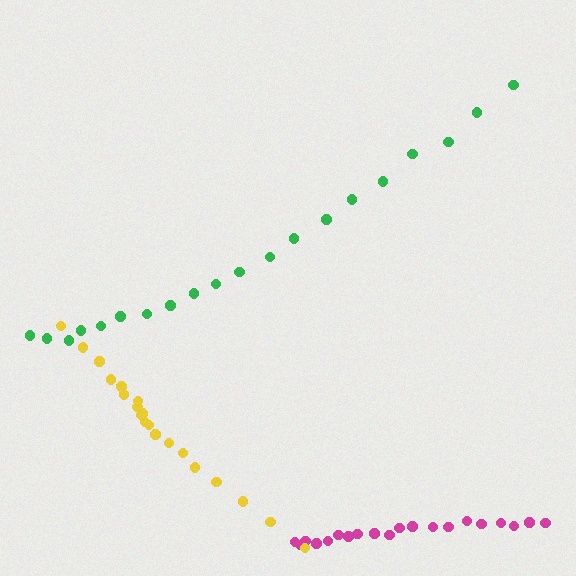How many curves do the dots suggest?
There are 3 distinct paths.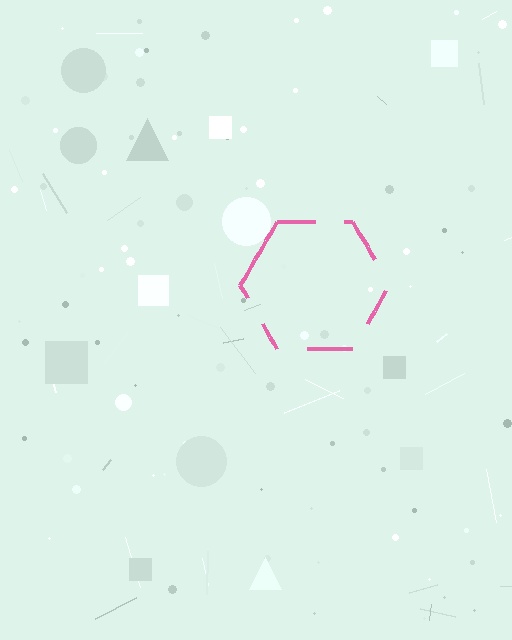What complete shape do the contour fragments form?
The contour fragments form a hexagon.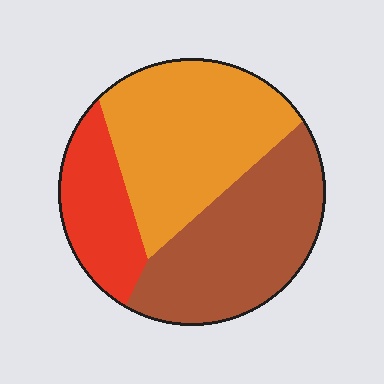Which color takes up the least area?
Red, at roughly 20%.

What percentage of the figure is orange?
Orange takes up about two fifths (2/5) of the figure.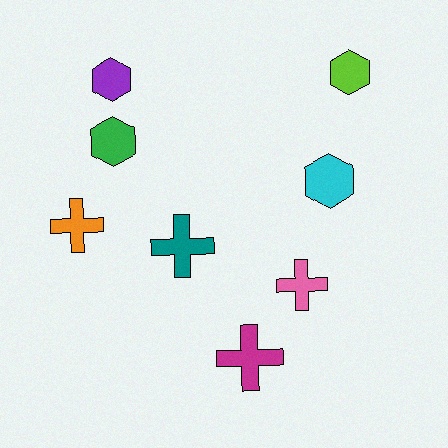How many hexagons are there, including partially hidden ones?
There are 4 hexagons.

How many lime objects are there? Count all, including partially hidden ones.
There is 1 lime object.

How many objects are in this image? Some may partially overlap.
There are 8 objects.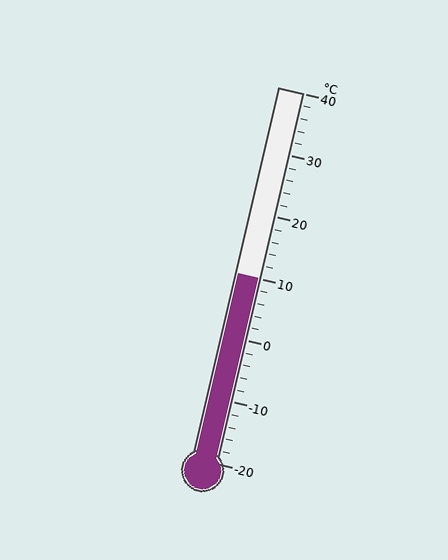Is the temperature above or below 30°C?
The temperature is below 30°C.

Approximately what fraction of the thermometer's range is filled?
The thermometer is filled to approximately 50% of its range.